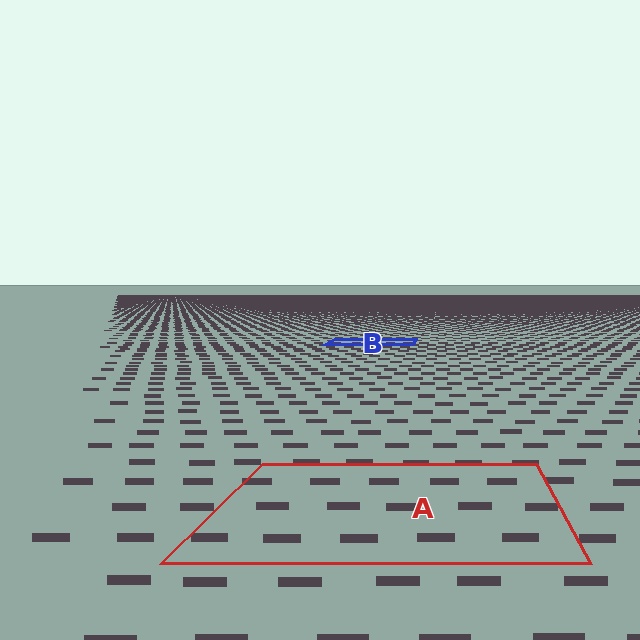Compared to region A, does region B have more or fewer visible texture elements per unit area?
Region B has more texture elements per unit area — they are packed more densely because it is farther away.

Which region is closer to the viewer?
Region A is closer. The texture elements there are larger and more spread out.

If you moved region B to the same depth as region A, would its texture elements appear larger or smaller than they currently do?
They would appear larger. At a closer depth, the same texture elements are projected at a bigger on-screen size.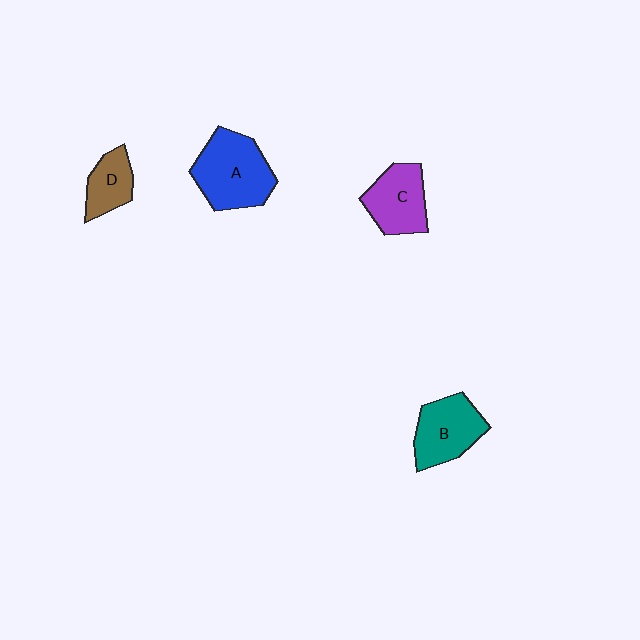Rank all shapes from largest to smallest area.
From largest to smallest: A (blue), B (teal), C (purple), D (brown).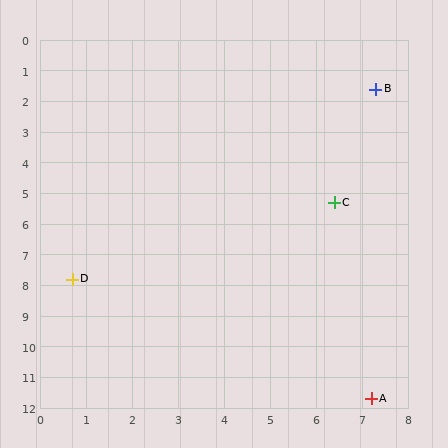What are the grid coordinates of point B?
Point B is at approximately (7.3, 1.6).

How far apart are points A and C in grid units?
Points A and C are about 6.4 grid units apart.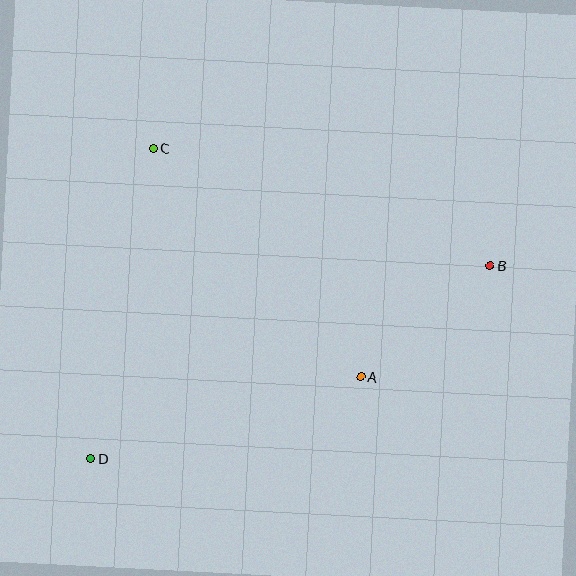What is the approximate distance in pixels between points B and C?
The distance between B and C is approximately 357 pixels.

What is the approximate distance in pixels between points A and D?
The distance between A and D is approximately 283 pixels.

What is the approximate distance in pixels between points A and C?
The distance between A and C is approximately 309 pixels.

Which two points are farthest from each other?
Points B and D are farthest from each other.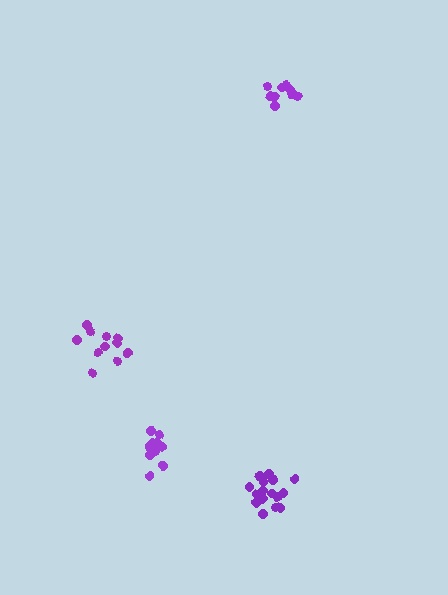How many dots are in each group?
Group 1: 11 dots, Group 2: 17 dots, Group 3: 11 dots, Group 4: 11 dots (50 total).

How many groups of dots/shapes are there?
There are 4 groups.